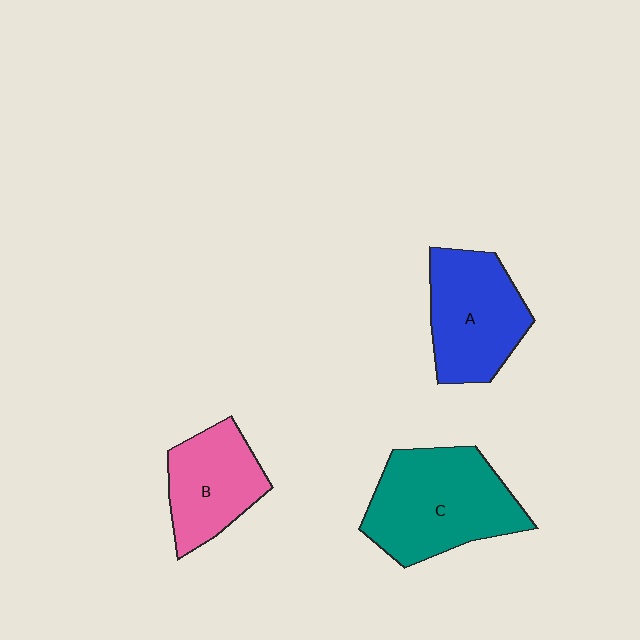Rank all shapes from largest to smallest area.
From largest to smallest: C (teal), A (blue), B (pink).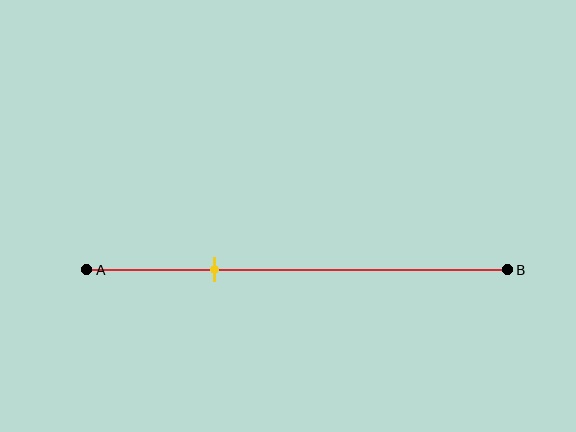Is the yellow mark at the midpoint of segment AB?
No, the mark is at about 30% from A, not at the 50% midpoint.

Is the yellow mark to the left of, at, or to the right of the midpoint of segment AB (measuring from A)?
The yellow mark is to the left of the midpoint of segment AB.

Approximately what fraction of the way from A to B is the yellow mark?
The yellow mark is approximately 30% of the way from A to B.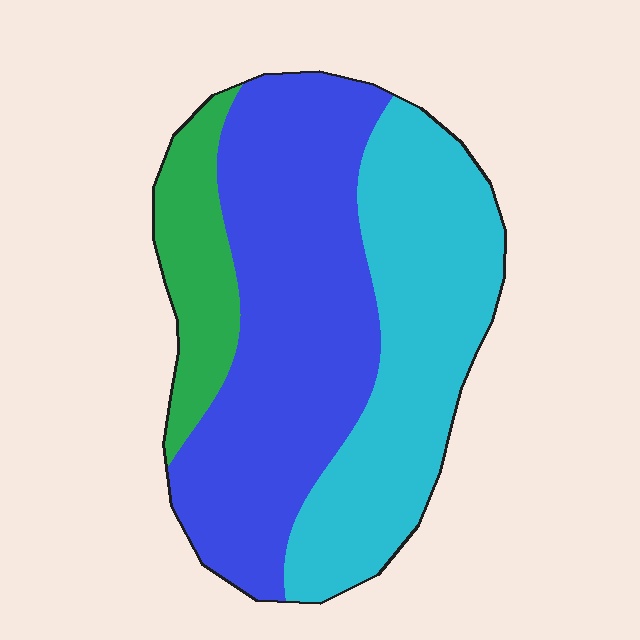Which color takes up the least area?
Green, at roughly 15%.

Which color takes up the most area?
Blue, at roughly 50%.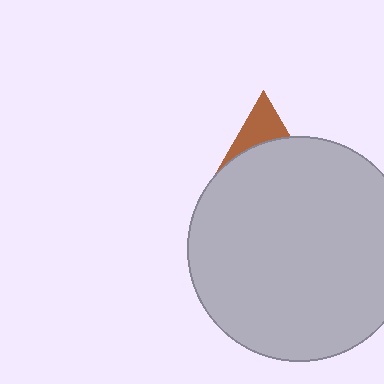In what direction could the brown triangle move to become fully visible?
The brown triangle could move up. That would shift it out from behind the light gray circle entirely.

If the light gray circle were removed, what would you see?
You would see the complete brown triangle.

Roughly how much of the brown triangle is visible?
A small part of it is visible (roughly 33%).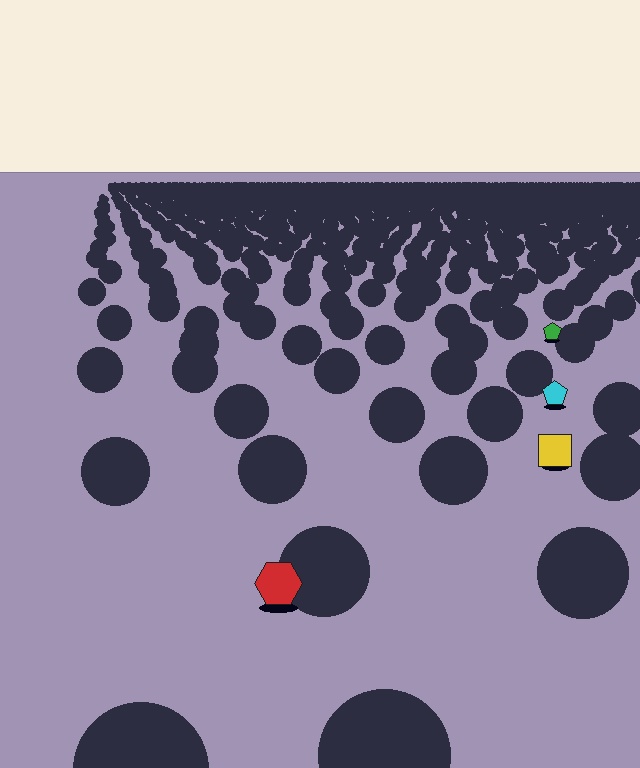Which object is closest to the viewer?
The red hexagon is closest. The texture marks near it are larger and more spread out.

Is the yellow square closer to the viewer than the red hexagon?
No. The red hexagon is closer — you can tell from the texture gradient: the ground texture is coarser near it.